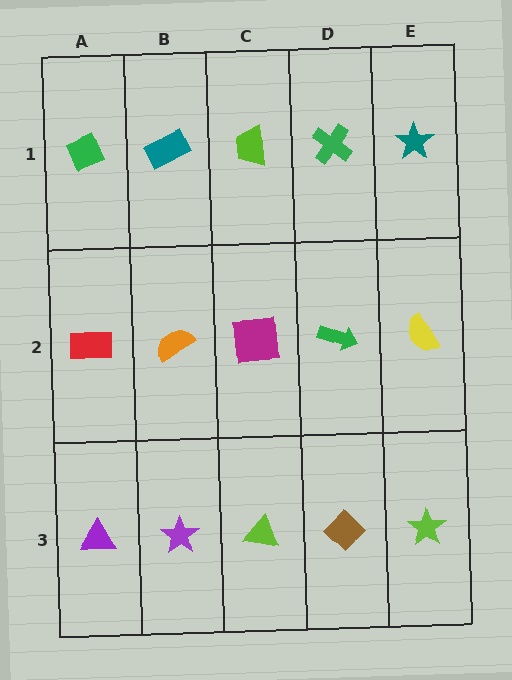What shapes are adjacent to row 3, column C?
A magenta square (row 2, column C), a purple star (row 3, column B), a brown diamond (row 3, column D).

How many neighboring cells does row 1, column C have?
3.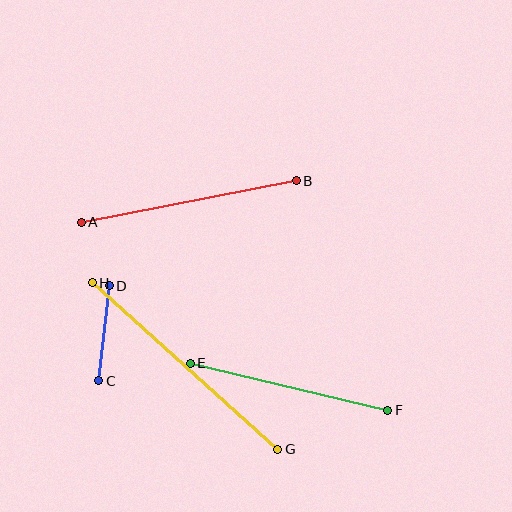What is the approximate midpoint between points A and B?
The midpoint is at approximately (189, 201) pixels.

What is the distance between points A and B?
The distance is approximately 219 pixels.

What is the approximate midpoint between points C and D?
The midpoint is at approximately (104, 333) pixels.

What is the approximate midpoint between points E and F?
The midpoint is at approximately (289, 387) pixels.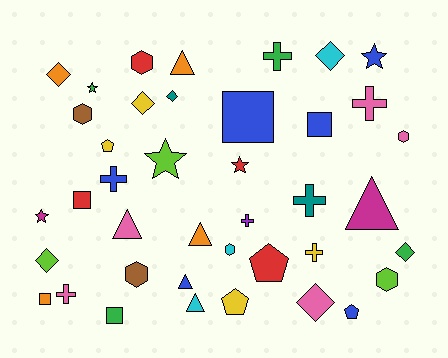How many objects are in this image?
There are 40 objects.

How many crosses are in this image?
There are 7 crosses.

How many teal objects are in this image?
There are 2 teal objects.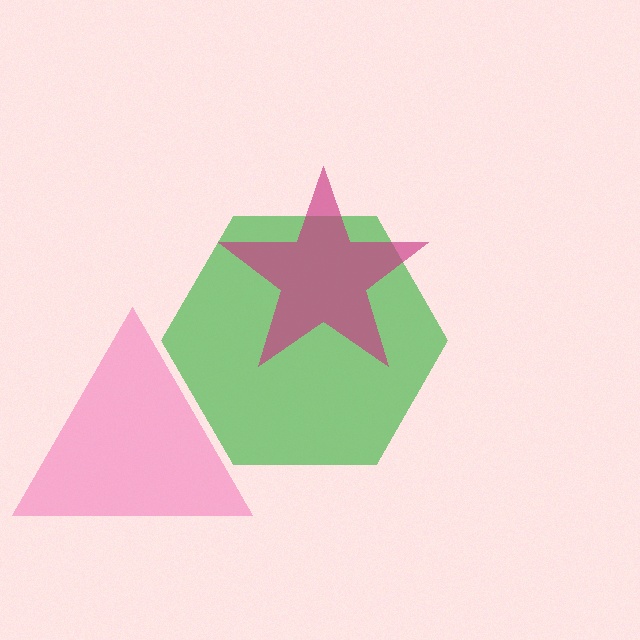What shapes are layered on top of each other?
The layered shapes are: a green hexagon, a pink triangle, a magenta star.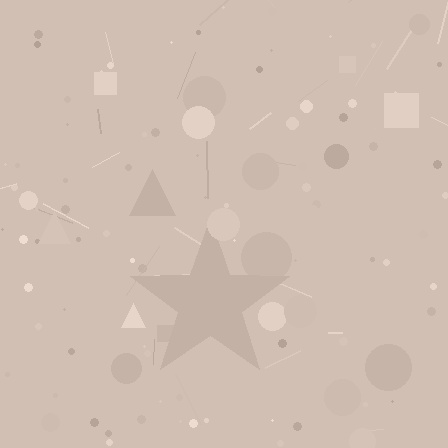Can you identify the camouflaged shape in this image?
The camouflaged shape is a star.